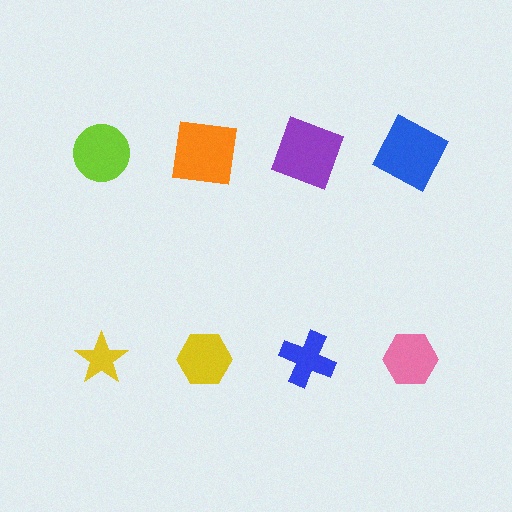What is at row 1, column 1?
A lime circle.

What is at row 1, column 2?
An orange square.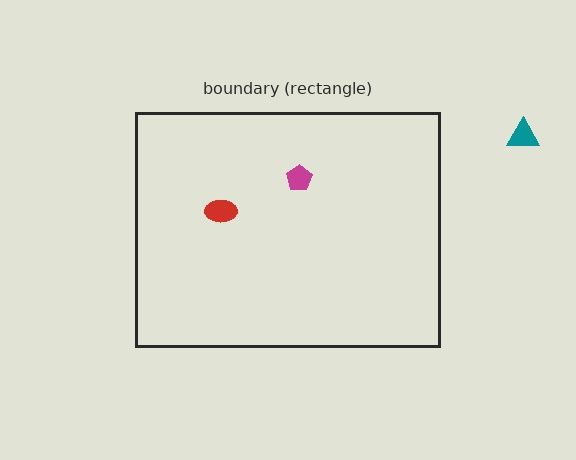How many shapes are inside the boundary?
2 inside, 1 outside.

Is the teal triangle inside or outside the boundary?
Outside.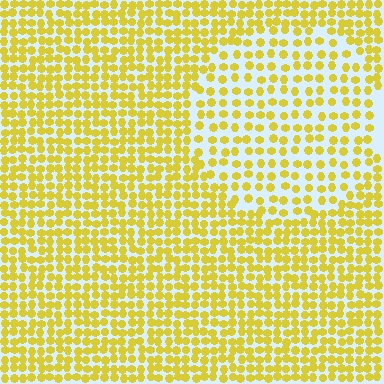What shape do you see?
I see a circle.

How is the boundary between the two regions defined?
The boundary is defined by a change in element density (approximately 1.8x ratio). All elements are the same color, size, and shape.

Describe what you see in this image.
The image contains small yellow elements arranged at two different densities. A circle-shaped region is visible where the elements are less densely packed than the surrounding area.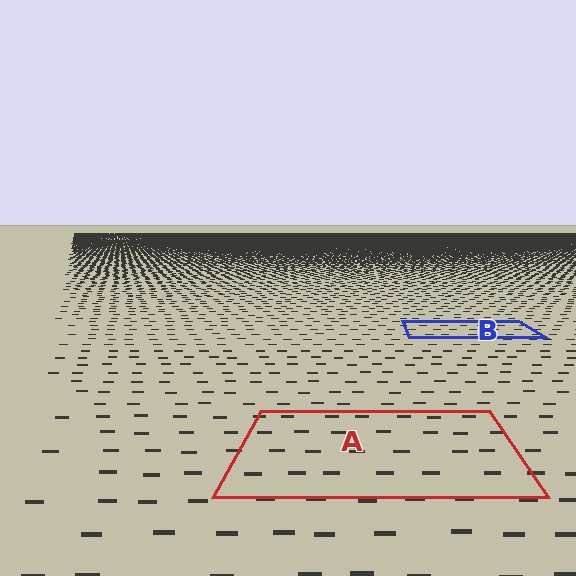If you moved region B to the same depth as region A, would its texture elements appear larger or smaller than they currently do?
They would appear larger. At a closer depth, the same texture elements are projected at a bigger on-screen size.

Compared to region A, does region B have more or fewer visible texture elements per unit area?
Region B has more texture elements per unit area — they are packed more densely because it is farther away.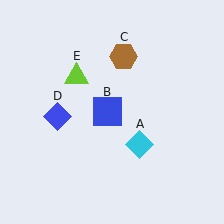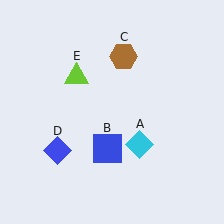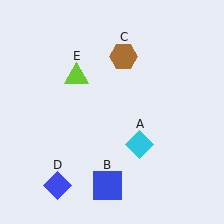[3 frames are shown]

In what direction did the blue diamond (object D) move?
The blue diamond (object D) moved down.